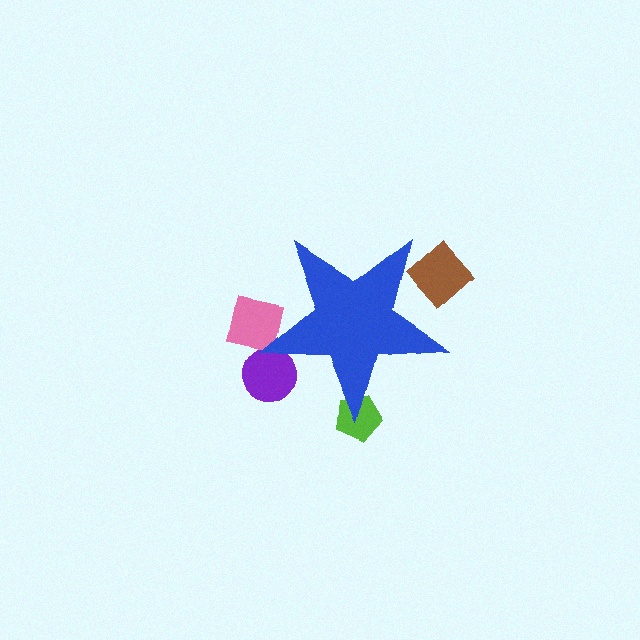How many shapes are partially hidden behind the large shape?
4 shapes are partially hidden.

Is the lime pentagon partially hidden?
Yes, the lime pentagon is partially hidden behind the blue star.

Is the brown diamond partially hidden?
Yes, the brown diamond is partially hidden behind the blue star.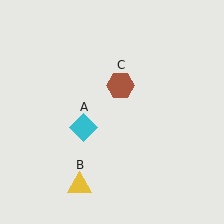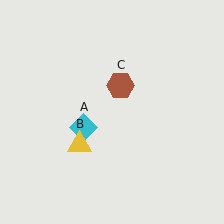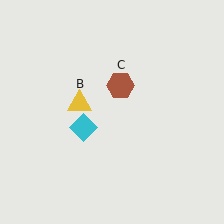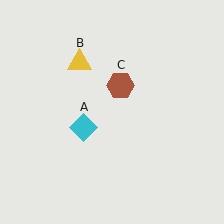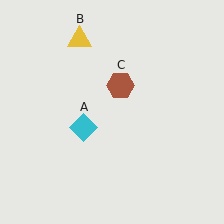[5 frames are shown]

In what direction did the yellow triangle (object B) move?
The yellow triangle (object B) moved up.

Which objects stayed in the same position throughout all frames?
Cyan diamond (object A) and brown hexagon (object C) remained stationary.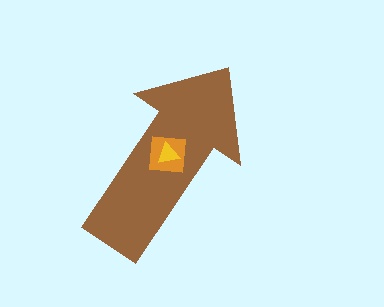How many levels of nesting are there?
3.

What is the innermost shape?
The yellow triangle.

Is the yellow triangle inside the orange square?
Yes.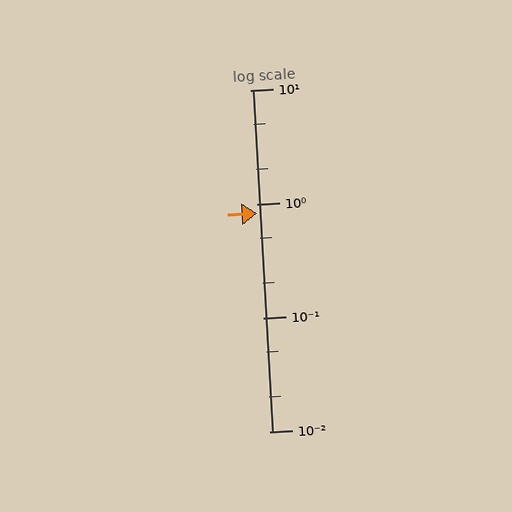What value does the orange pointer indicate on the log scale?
The pointer indicates approximately 0.83.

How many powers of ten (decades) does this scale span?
The scale spans 3 decades, from 0.01 to 10.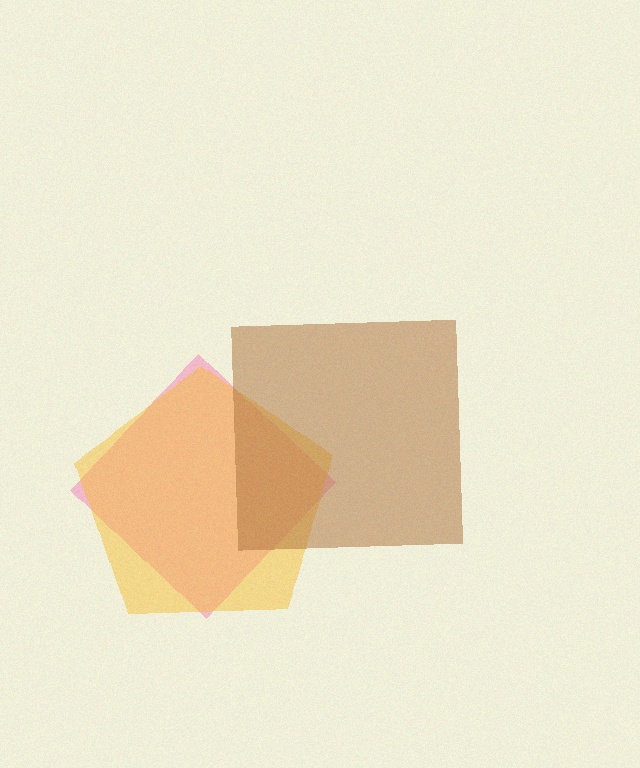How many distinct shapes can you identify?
There are 3 distinct shapes: a pink diamond, a yellow pentagon, a brown square.